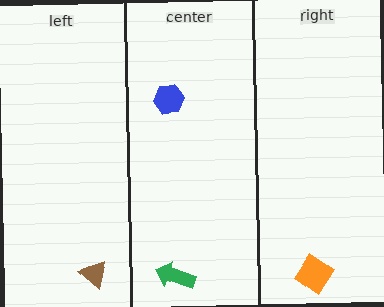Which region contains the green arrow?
The center region.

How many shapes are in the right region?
1.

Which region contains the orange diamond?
The right region.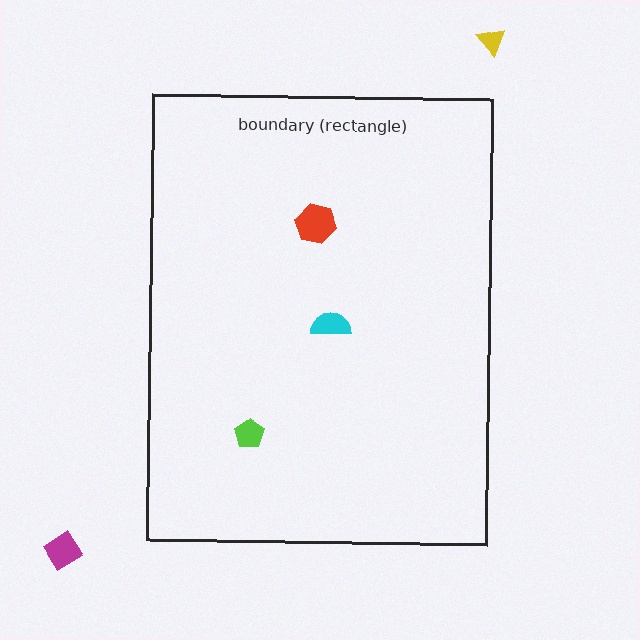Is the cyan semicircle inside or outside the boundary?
Inside.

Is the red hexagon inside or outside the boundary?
Inside.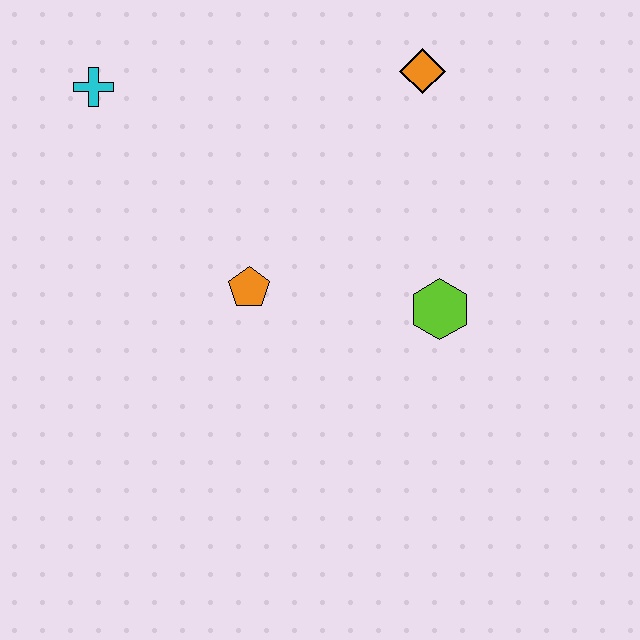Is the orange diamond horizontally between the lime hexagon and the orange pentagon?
Yes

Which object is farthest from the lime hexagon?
The cyan cross is farthest from the lime hexagon.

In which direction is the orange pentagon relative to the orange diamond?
The orange pentagon is below the orange diamond.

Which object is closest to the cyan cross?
The orange pentagon is closest to the cyan cross.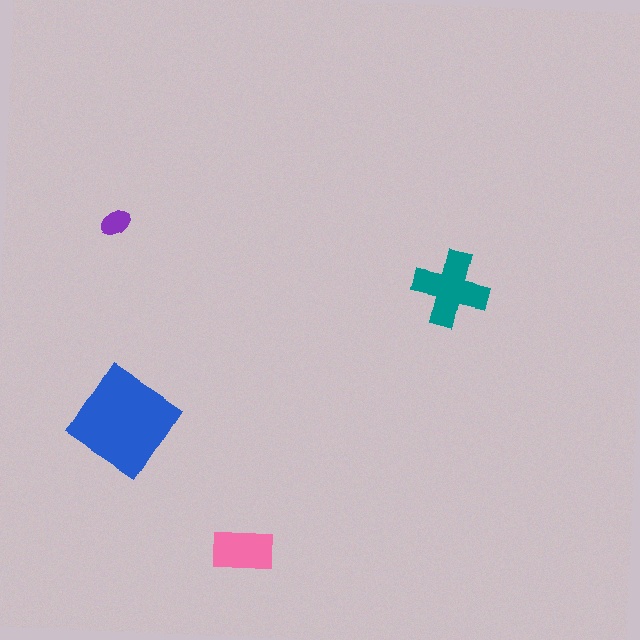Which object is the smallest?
The purple ellipse.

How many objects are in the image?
There are 4 objects in the image.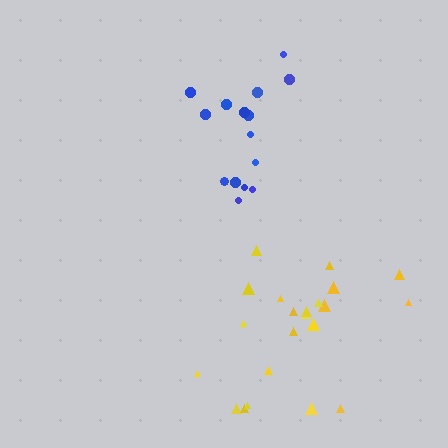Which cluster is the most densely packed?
Yellow.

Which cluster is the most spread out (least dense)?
Blue.